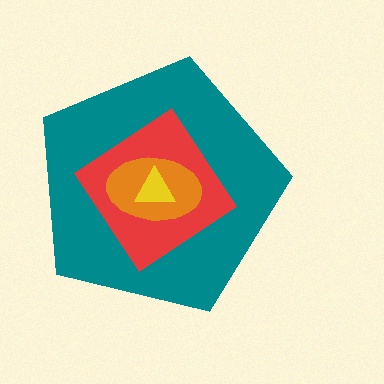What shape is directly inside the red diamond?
The orange ellipse.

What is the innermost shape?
The yellow triangle.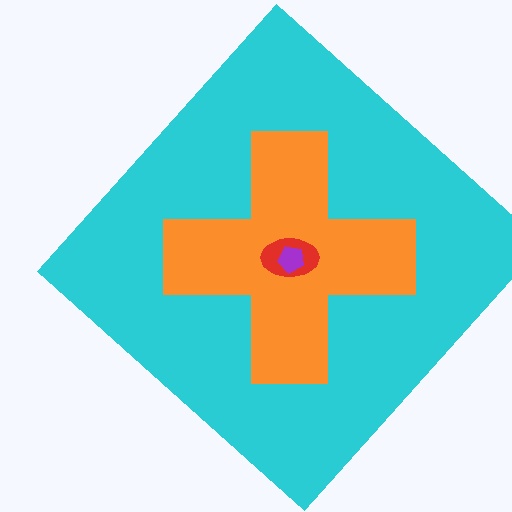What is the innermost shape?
The purple pentagon.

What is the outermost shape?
The cyan diamond.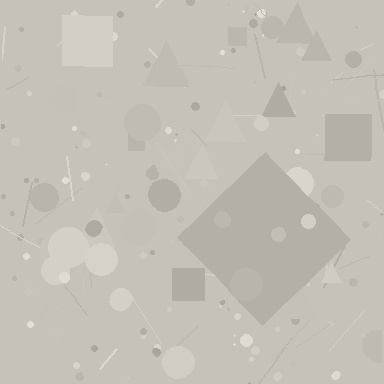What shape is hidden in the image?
A diamond is hidden in the image.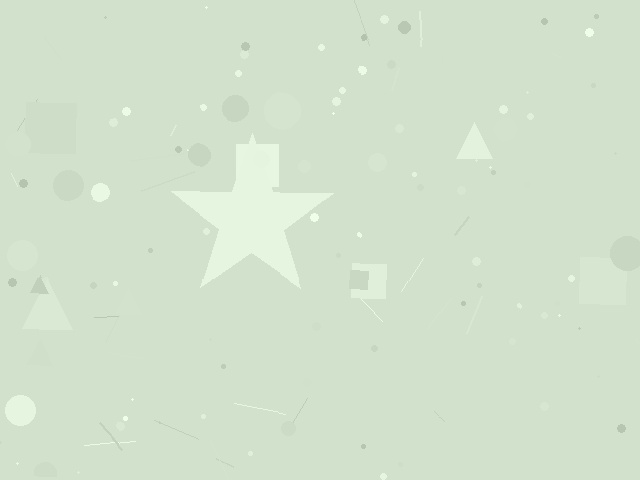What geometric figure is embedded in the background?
A star is embedded in the background.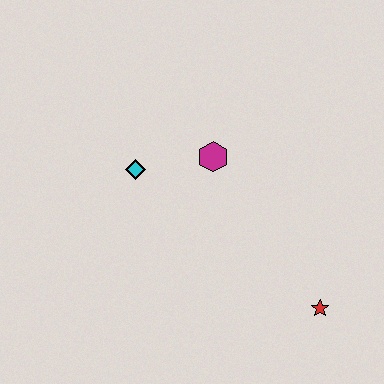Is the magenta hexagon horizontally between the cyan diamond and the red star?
Yes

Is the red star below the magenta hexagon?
Yes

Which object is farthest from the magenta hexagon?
The red star is farthest from the magenta hexagon.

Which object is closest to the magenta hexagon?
The cyan diamond is closest to the magenta hexagon.